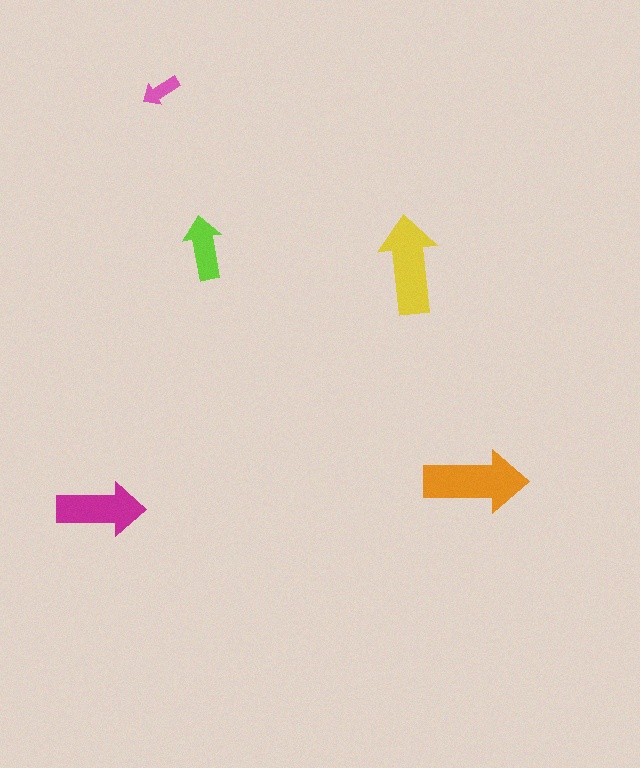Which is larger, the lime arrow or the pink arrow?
The lime one.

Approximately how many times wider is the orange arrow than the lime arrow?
About 1.5 times wider.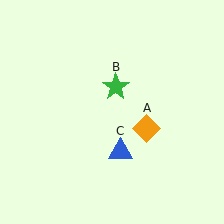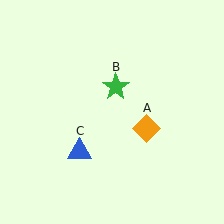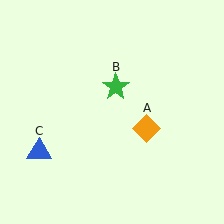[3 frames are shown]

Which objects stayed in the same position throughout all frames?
Orange diamond (object A) and green star (object B) remained stationary.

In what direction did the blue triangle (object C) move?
The blue triangle (object C) moved left.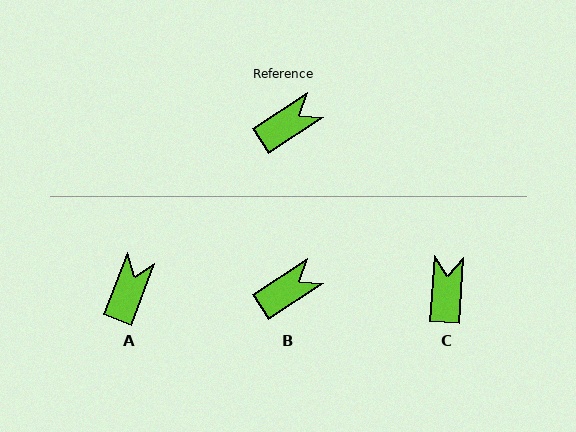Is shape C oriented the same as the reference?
No, it is off by about 53 degrees.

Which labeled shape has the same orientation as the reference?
B.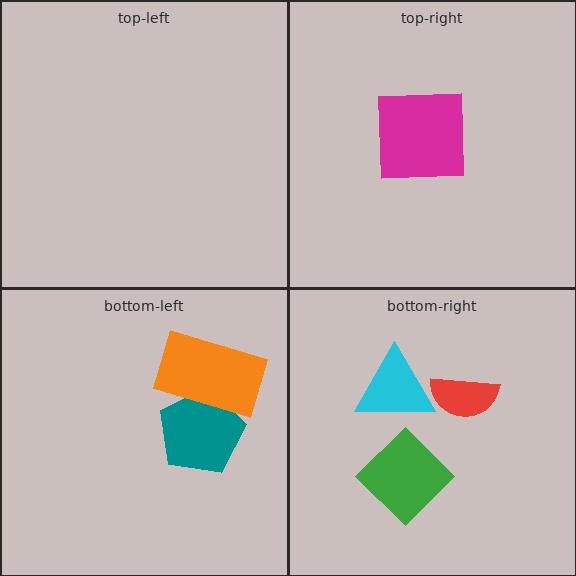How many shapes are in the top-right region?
1.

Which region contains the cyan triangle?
The bottom-right region.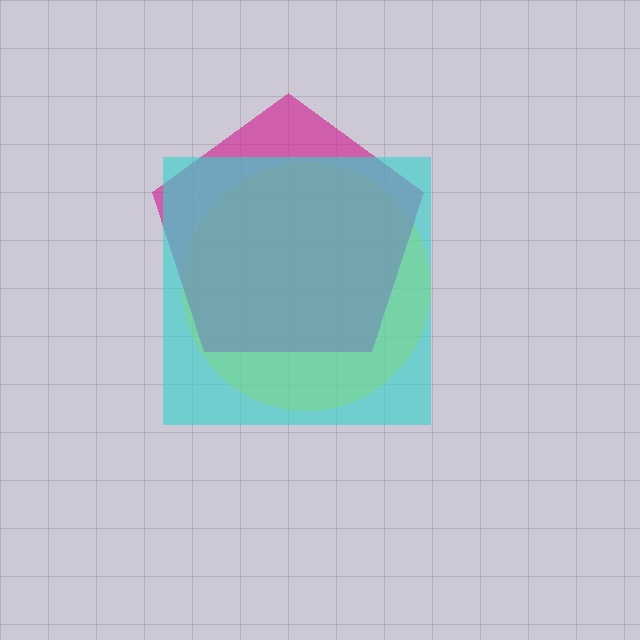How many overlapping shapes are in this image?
There are 3 overlapping shapes in the image.